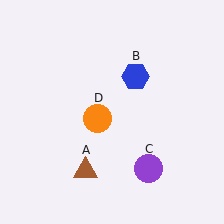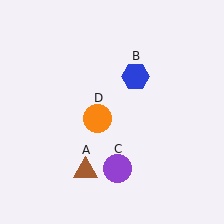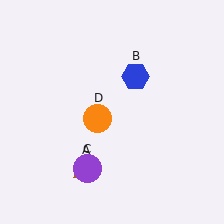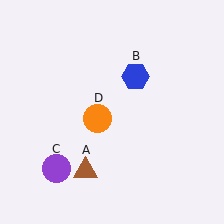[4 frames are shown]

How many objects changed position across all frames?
1 object changed position: purple circle (object C).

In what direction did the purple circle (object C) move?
The purple circle (object C) moved left.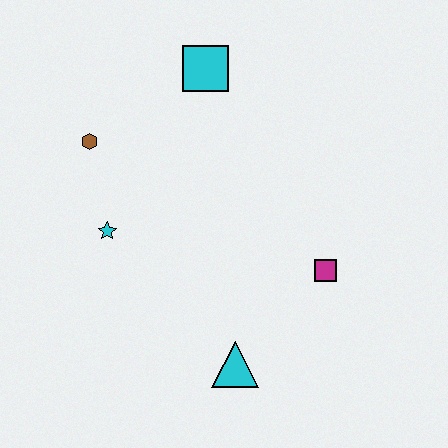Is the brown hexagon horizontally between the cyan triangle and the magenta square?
No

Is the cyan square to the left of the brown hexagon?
No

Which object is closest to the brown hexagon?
The cyan star is closest to the brown hexagon.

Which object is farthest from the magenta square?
The brown hexagon is farthest from the magenta square.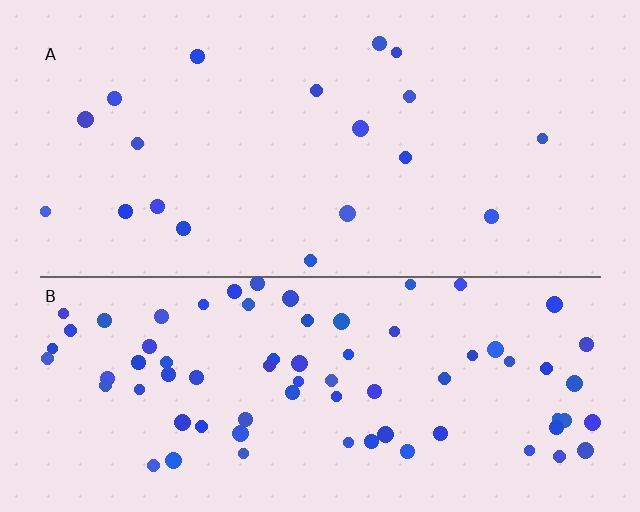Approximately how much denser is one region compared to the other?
Approximately 4.1× — region B over region A.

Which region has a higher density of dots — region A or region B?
B (the bottom).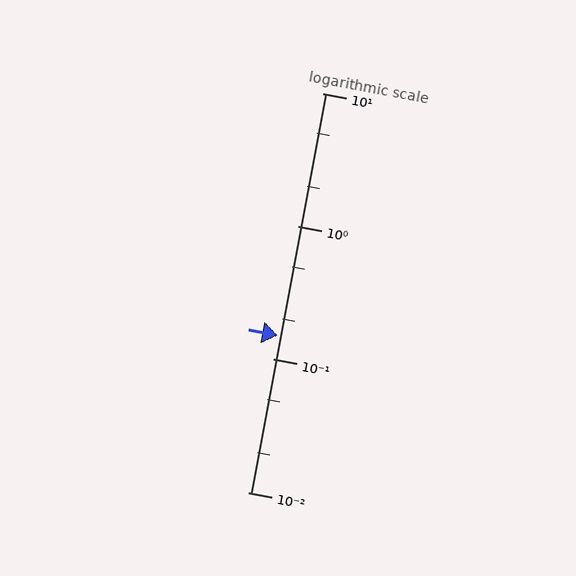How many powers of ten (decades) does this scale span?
The scale spans 3 decades, from 0.01 to 10.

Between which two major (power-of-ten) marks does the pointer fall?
The pointer is between 0.1 and 1.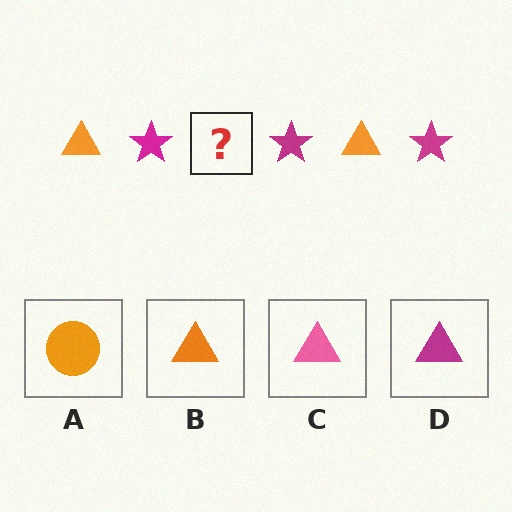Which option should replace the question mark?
Option B.